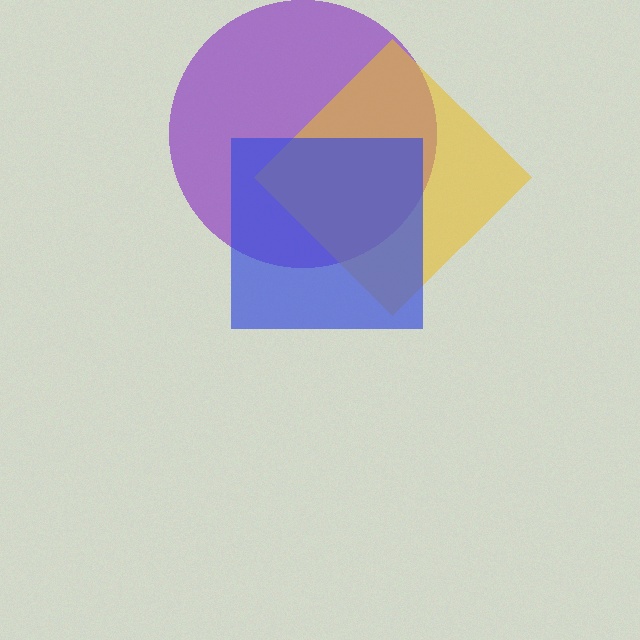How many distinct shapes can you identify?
There are 3 distinct shapes: a purple circle, a yellow diamond, a blue square.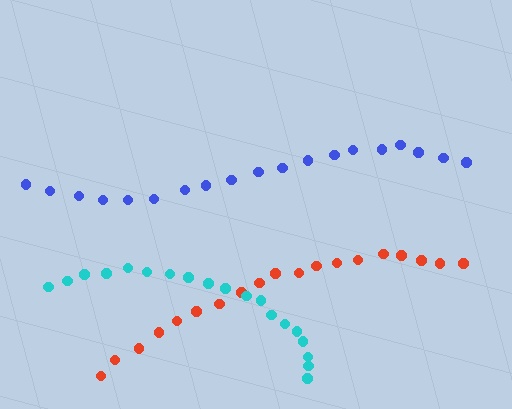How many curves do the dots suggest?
There are 3 distinct paths.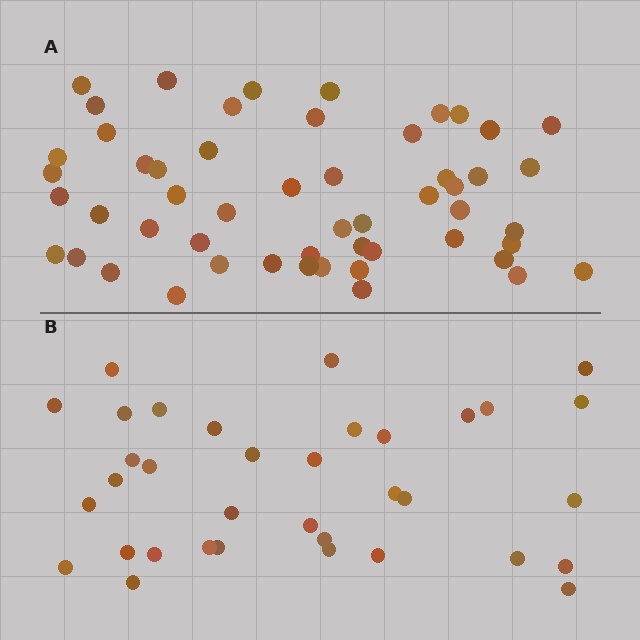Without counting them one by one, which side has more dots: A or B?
Region A (the top region) has more dots.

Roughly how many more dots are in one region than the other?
Region A has approximately 20 more dots than region B.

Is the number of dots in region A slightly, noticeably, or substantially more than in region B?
Region A has substantially more. The ratio is roughly 1.5 to 1.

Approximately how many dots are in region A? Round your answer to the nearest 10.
About 50 dots. (The exact count is 53, which rounds to 50.)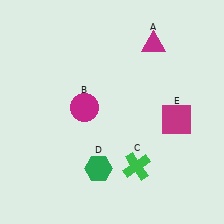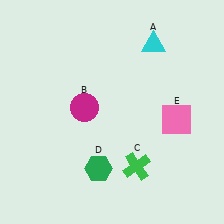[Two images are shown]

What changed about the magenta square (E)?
In Image 1, E is magenta. In Image 2, it changed to pink.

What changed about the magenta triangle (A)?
In Image 1, A is magenta. In Image 2, it changed to cyan.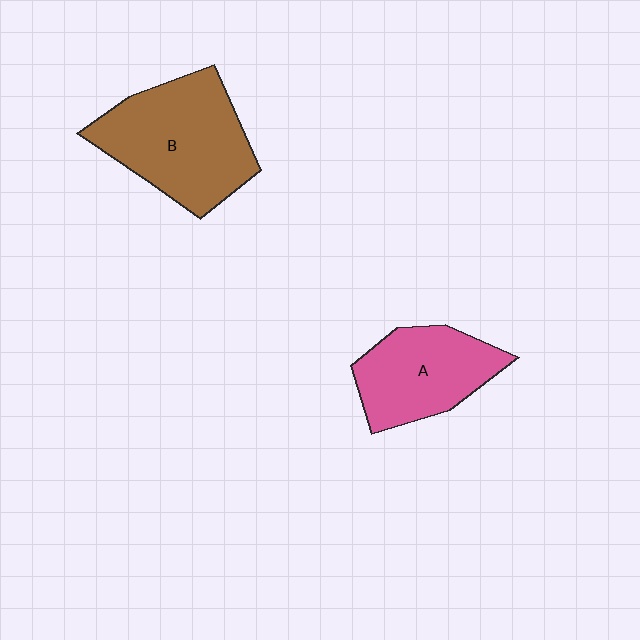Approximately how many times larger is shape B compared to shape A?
Approximately 1.4 times.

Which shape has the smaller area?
Shape A (pink).